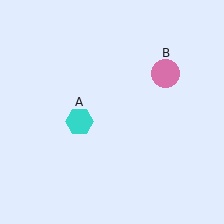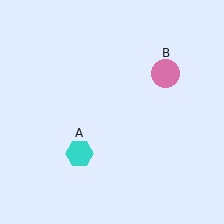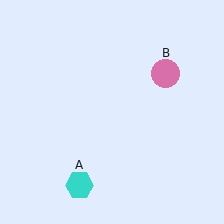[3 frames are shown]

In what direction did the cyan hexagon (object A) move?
The cyan hexagon (object A) moved down.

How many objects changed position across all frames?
1 object changed position: cyan hexagon (object A).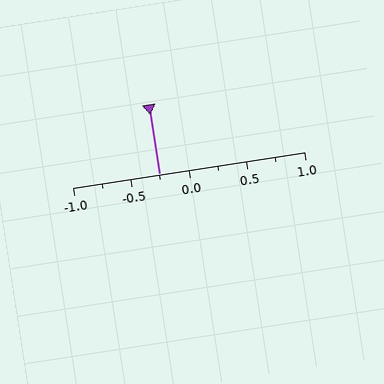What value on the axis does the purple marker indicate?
The marker indicates approximately -0.25.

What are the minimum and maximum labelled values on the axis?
The axis runs from -1.0 to 1.0.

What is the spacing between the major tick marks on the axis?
The major ticks are spaced 0.5 apart.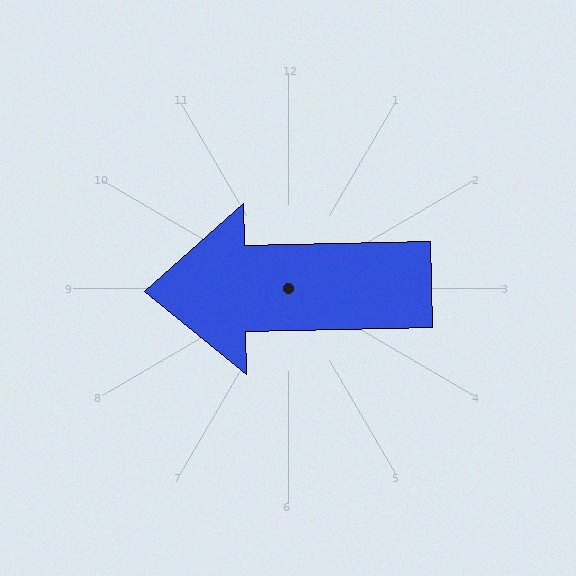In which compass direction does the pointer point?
West.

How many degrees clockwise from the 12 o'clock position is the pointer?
Approximately 269 degrees.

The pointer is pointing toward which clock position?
Roughly 9 o'clock.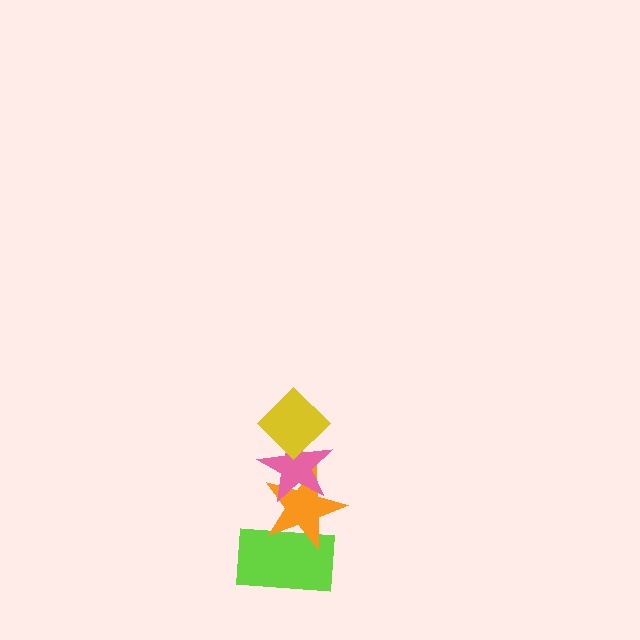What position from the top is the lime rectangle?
The lime rectangle is 4th from the top.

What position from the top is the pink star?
The pink star is 2nd from the top.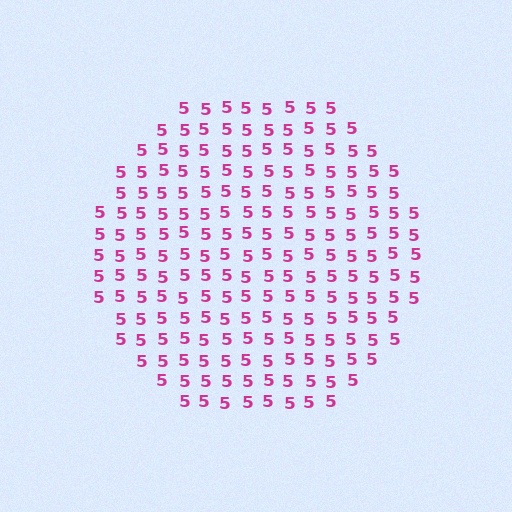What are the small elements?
The small elements are digit 5's.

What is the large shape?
The large shape is a circle.